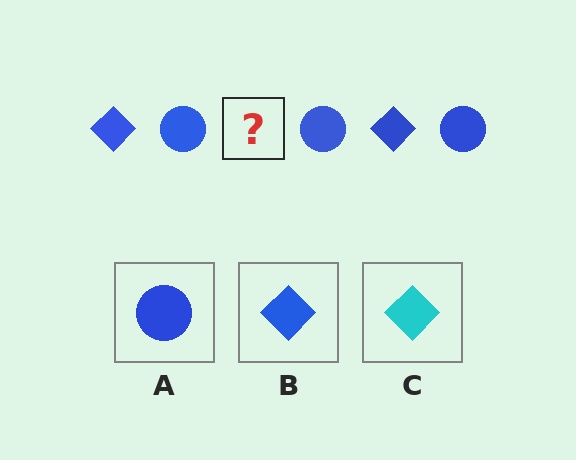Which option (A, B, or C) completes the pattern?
B.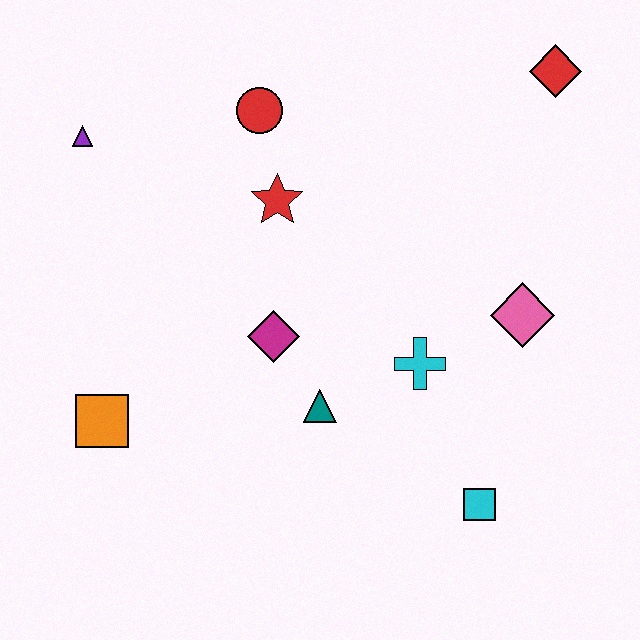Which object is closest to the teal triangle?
The magenta diamond is closest to the teal triangle.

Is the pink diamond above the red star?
No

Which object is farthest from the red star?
The cyan square is farthest from the red star.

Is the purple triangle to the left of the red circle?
Yes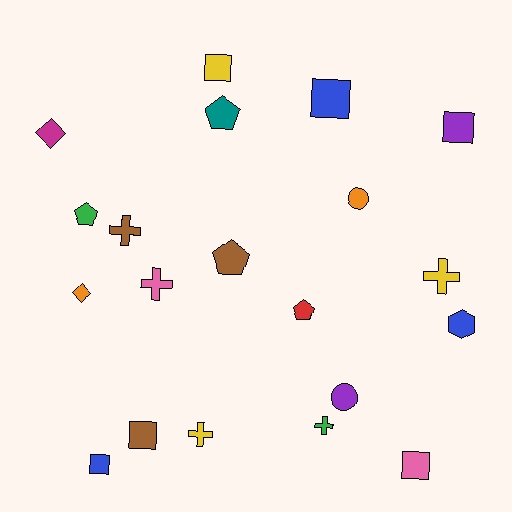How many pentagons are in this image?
There are 4 pentagons.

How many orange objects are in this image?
There are 2 orange objects.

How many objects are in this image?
There are 20 objects.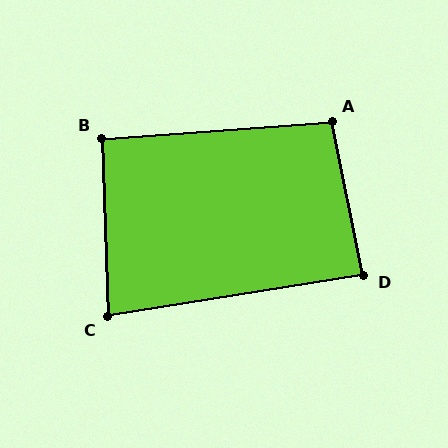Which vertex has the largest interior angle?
A, at approximately 97 degrees.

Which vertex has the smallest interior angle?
C, at approximately 83 degrees.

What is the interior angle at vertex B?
Approximately 92 degrees (approximately right).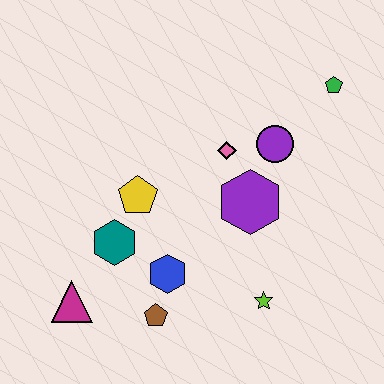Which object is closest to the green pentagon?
The purple circle is closest to the green pentagon.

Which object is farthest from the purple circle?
The magenta triangle is farthest from the purple circle.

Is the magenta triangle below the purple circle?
Yes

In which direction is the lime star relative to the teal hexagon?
The lime star is to the right of the teal hexagon.